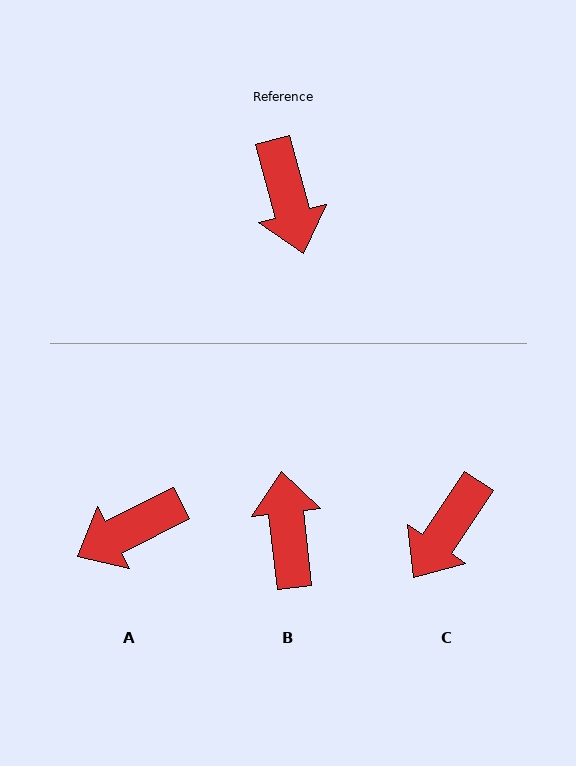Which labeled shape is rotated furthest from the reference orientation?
B, about 171 degrees away.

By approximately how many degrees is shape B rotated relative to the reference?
Approximately 171 degrees counter-clockwise.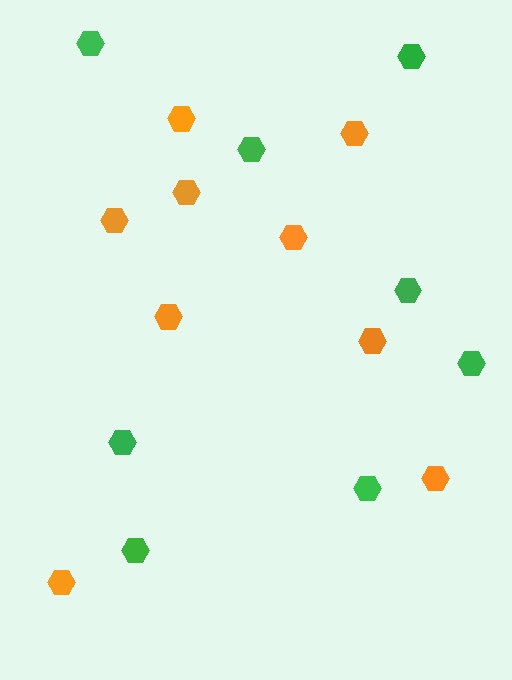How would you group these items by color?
There are 2 groups: one group of green hexagons (8) and one group of orange hexagons (9).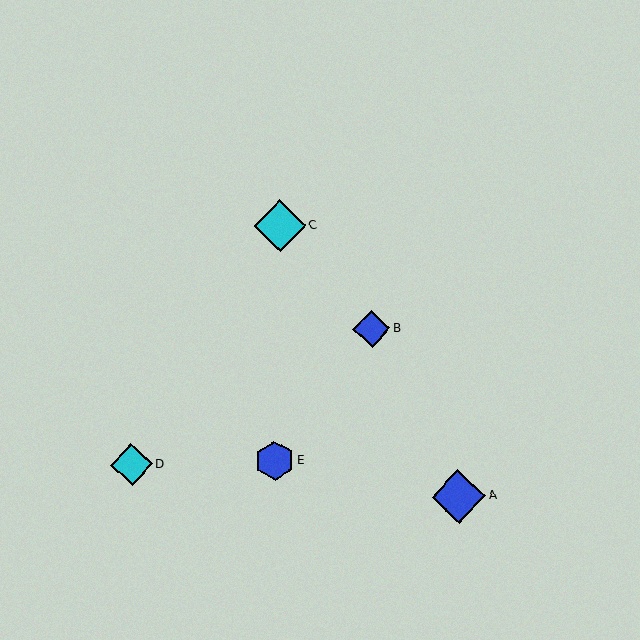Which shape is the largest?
The blue diamond (labeled A) is the largest.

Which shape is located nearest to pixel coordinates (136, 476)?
The cyan diamond (labeled D) at (132, 465) is nearest to that location.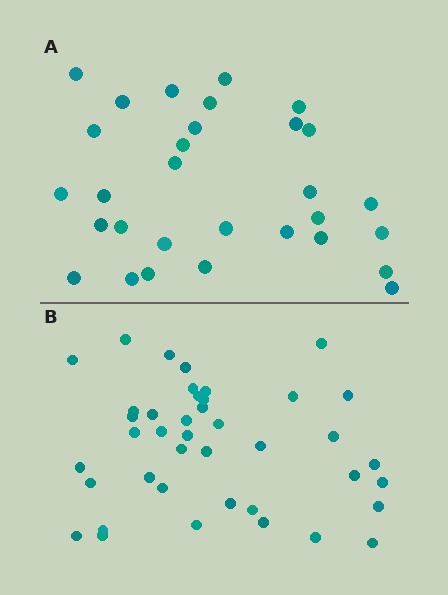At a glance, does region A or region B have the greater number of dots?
Region B (the bottom region) has more dots.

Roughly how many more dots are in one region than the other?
Region B has roughly 12 or so more dots than region A.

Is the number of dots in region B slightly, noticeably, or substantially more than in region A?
Region B has noticeably more, but not dramatically so. The ratio is roughly 1.4 to 1.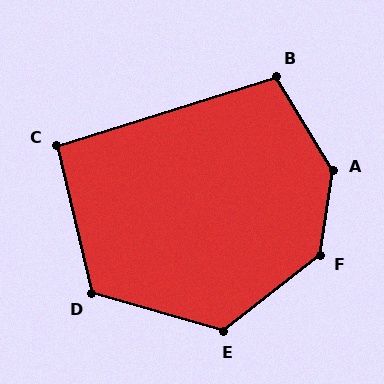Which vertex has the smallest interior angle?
C, at approximately 94 degrees.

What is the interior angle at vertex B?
Approximately 104 degrees (obtuse).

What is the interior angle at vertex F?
Approximately 137 degrees (obtuse).